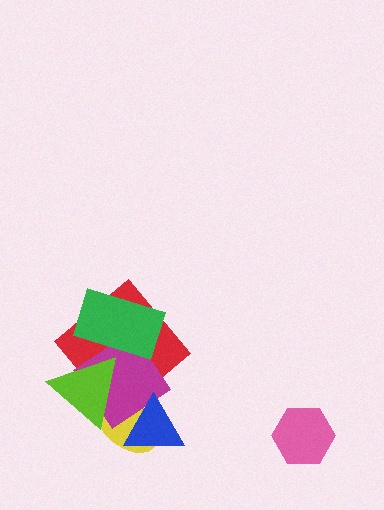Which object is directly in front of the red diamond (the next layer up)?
The magenta diamond is directly in front of the red diamond.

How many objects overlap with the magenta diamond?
5 objects overlap with the magenta diamond.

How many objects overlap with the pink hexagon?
0 objects overlap with the pink hexagon.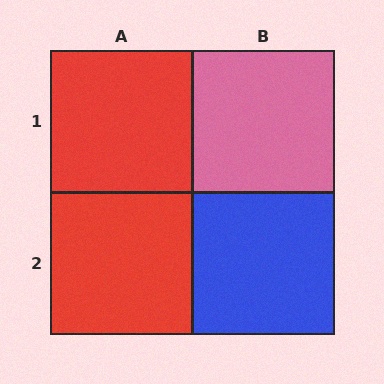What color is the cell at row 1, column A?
Red.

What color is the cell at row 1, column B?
Pink.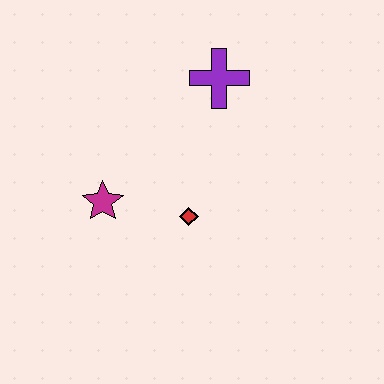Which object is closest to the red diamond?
The magenta star is closest to the red diamond.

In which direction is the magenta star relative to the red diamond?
The magenta star is to the left of the red diamond.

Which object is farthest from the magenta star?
The purple cross is farthest from the magenta star.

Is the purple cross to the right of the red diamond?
Yes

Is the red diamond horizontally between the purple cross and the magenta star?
Yes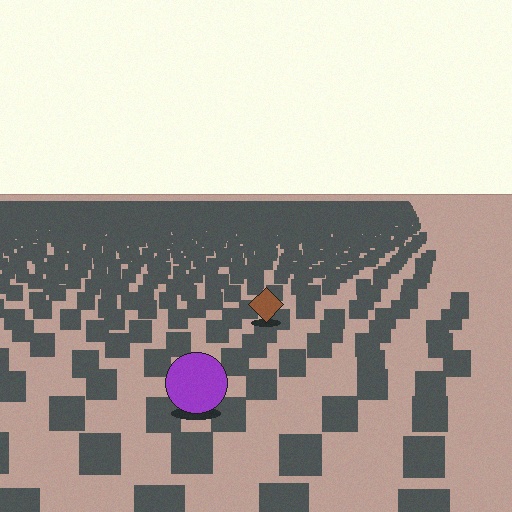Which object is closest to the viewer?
The purple circle is closest. The texture marks near it are larger and more spread out.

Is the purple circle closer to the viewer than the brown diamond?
Yes. The purple circle is closer — you can tell from the texture gradient: the ground texture is coarser near it.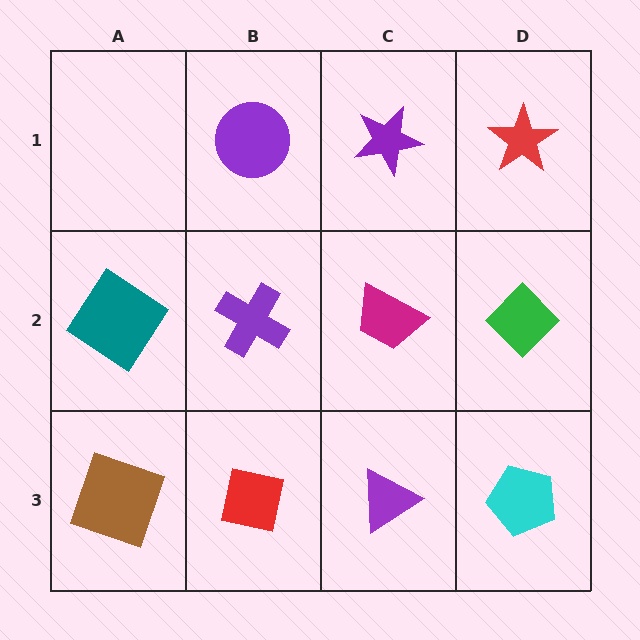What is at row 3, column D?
A cyan pentagon.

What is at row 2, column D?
A green diamond.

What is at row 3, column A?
A brown square.